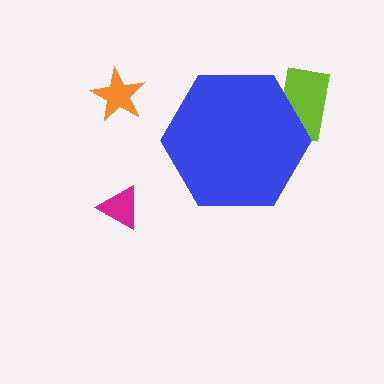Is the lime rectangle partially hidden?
Yes, the lime rectangle is partially hidden behind the blue hexagon.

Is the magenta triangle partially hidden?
No, the magenta triangle is fully visible.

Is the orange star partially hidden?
No, the orange star is fully visible.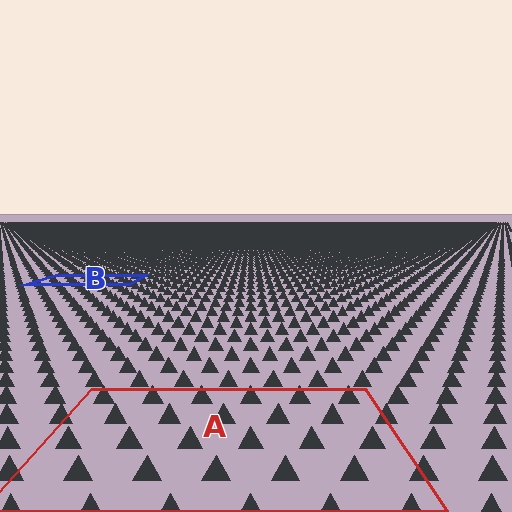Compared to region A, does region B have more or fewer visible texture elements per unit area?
Region B has more texture elements per unit area — they are packed more densely because it is farther away.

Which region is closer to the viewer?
Region A is closer. The texture elements there are larger and more spread out.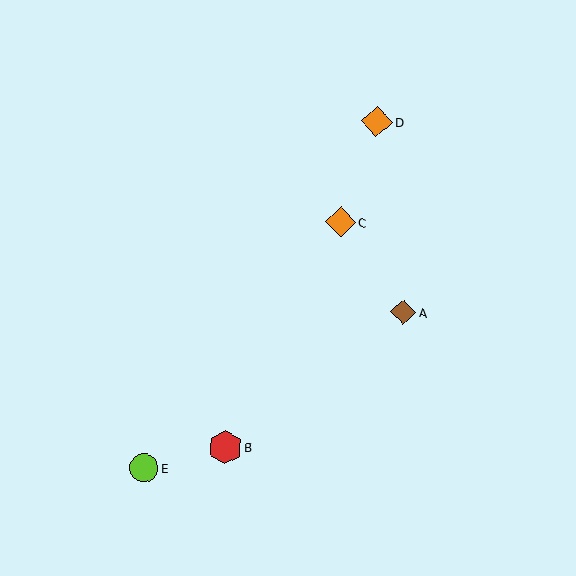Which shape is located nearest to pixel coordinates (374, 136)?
The orange diamond (labeled D) at (377, 122) is nearest to that location.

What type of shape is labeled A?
Shape A is a brown diamond.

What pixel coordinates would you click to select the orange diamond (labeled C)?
Click at (341, 222) to select the orange diamond C.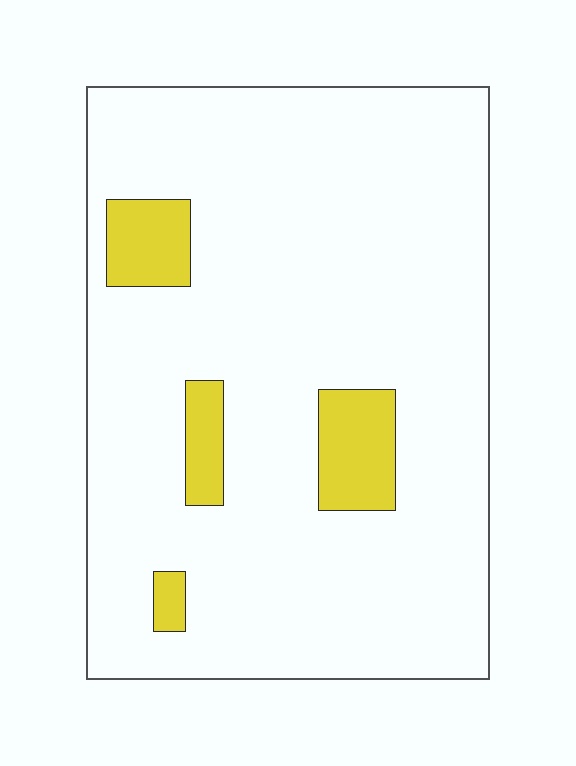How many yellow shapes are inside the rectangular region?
4.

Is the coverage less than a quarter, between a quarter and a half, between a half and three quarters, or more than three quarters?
Less than a quarter.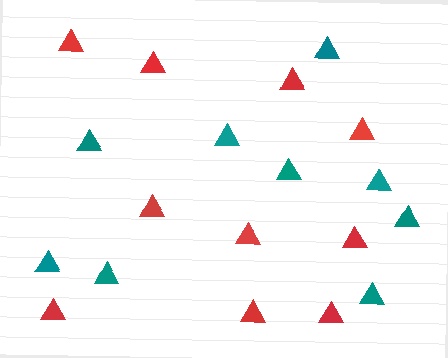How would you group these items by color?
There are 2 groups: one group of teal triangles (9) and one group of red triangles (10).